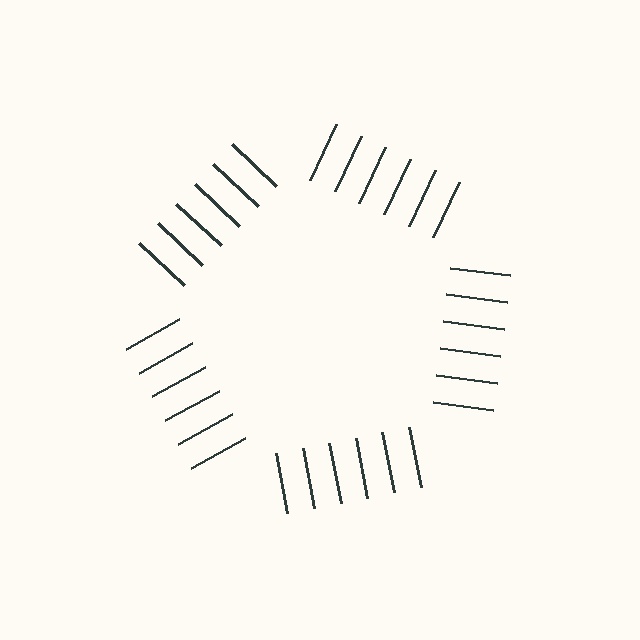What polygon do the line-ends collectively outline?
An illusory pentagon — the line segments terminate on its edges but no continuous stroke is drawn.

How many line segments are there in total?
30 — 6 along each of the 5 edges.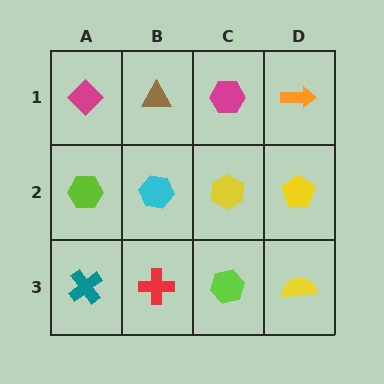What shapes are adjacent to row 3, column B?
A cyan hexagon (row 2, column B), a teal cross (row 3, column A), a lime hexagon (row 3, column C).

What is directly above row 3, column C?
A yellow hexagon.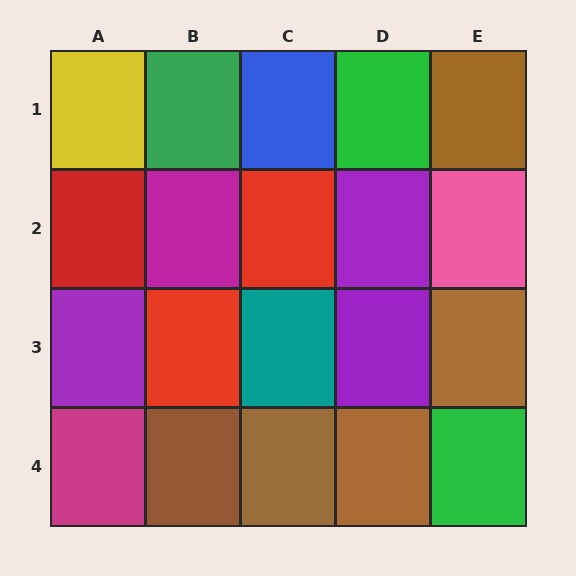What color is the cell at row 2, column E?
Pink.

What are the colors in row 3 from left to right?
Purple, red, teal, purple, brown.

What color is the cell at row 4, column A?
Magenta.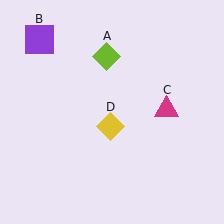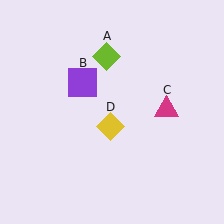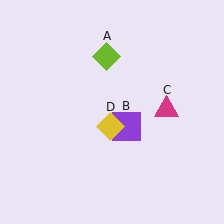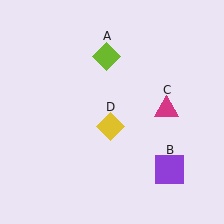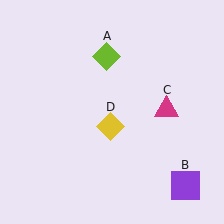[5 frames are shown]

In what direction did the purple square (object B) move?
The purple square (object B) moved down and to the right.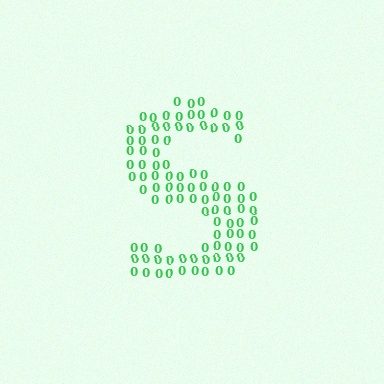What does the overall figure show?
The overall figure shows the letter S.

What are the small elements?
The small elements are digit 0's.